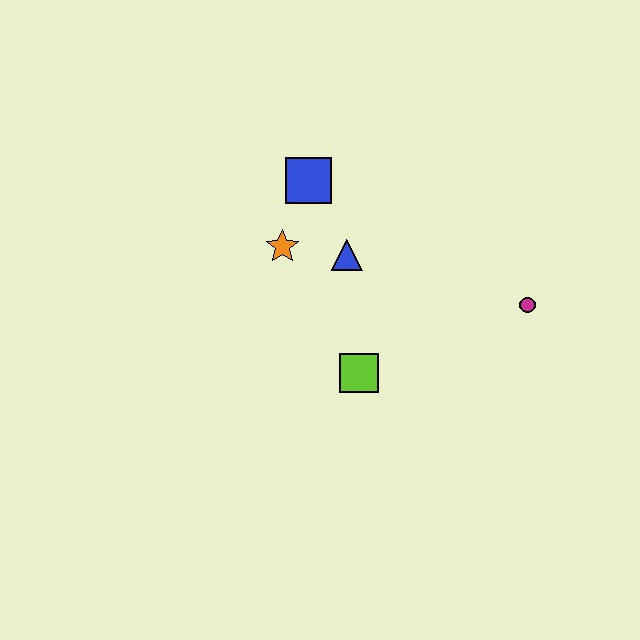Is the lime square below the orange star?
Yes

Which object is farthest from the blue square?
The magenta circle is farthest from the blue square.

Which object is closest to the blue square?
The orange star is closest to the blue square.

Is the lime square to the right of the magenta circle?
No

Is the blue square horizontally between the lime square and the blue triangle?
No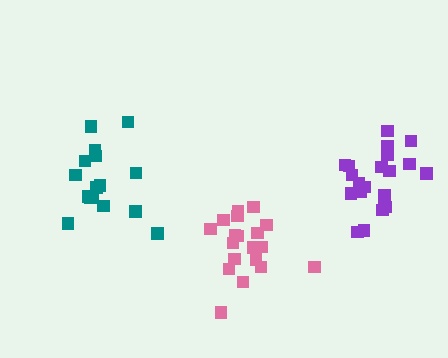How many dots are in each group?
Group 1: 21 dots, Group 2: 19 dots, Group 3: 16 dots (56 total).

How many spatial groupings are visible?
There are 3 spatial groupings.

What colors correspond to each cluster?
The clusters are colored: purple, pink, teal.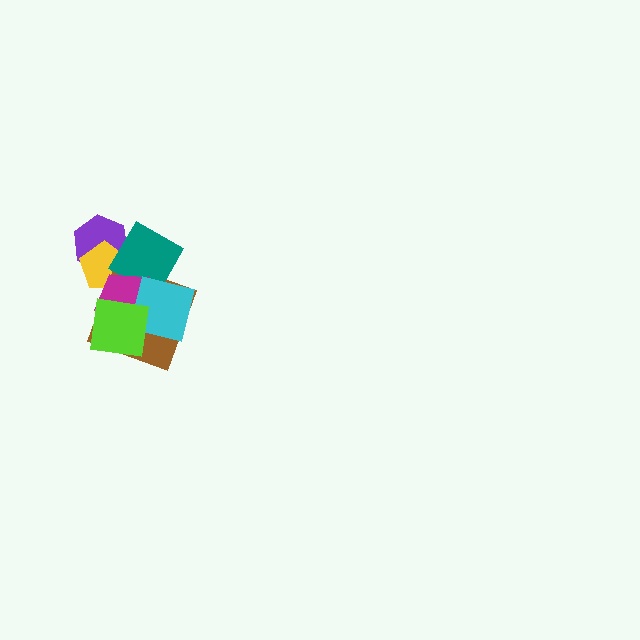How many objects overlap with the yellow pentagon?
3 objects overlap with the yellow pentagon.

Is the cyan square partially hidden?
Yes, it is partially covered by another shape.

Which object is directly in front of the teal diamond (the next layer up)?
The magenta pentagon is directly in front of the teal diamond.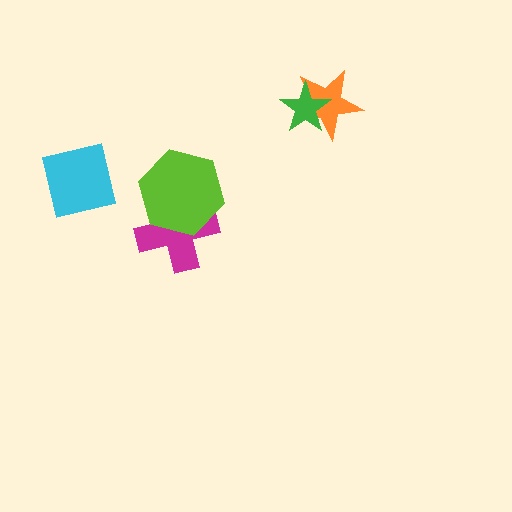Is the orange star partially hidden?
Yes, it is partially covered by another shape.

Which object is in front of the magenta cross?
The lime hexagon is in front of the magenta cross.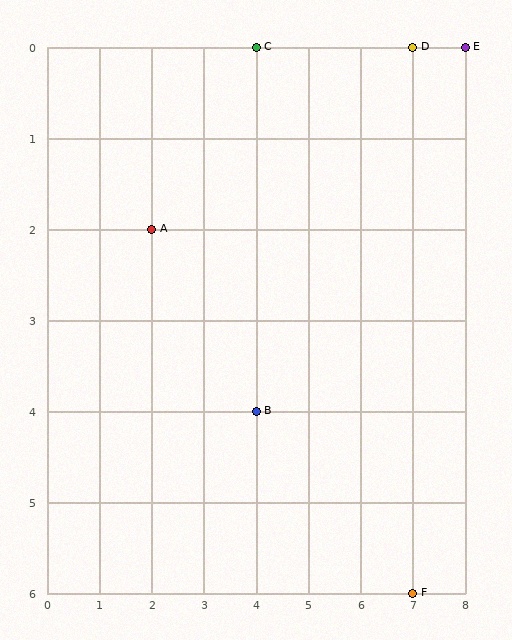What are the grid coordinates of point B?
Point B is at grid coordinates (4, 4).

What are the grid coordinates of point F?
Point F is at grid coordinates (7, 6).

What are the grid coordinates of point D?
Point D is at grid coordinates (7, 0).